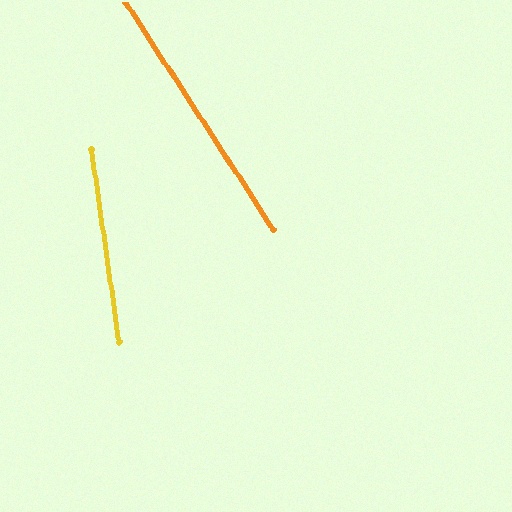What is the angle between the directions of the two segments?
Approximately 25 degrees.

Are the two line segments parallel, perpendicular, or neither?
Neither parallel nor perpendicular — they differ by about 25°.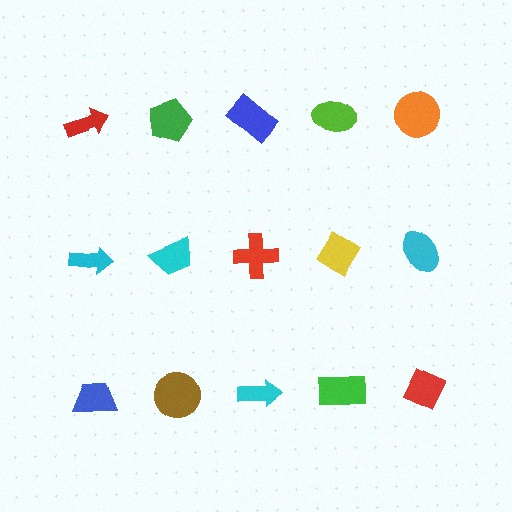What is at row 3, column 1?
A blue trapezoid.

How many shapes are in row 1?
5 shapes.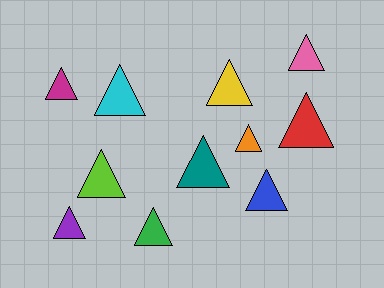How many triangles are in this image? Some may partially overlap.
There are 11 triangles.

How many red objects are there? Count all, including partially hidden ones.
There is 1 red object.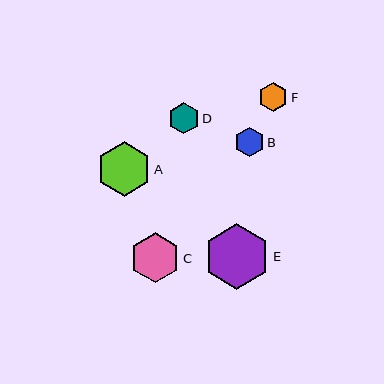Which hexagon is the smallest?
Hexagon F is the smallest with a size of approximately 29 pixels.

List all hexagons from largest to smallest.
From largest to smallest: E, A, C, D, B, F.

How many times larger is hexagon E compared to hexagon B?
Hexagon E is approximately 2.2 times the size of hexagon B.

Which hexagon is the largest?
Hexagon E is the largest with a size of approximately 66 pixels.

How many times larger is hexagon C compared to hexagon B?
Hexagon C is approximately 1.7 times the size of hexagon B.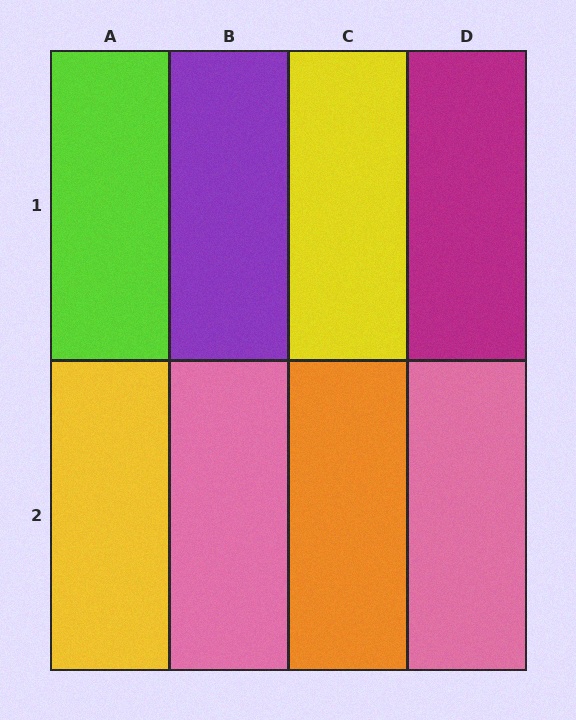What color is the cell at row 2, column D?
Pink.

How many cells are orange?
1 cell is orange.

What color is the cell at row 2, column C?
Orange.